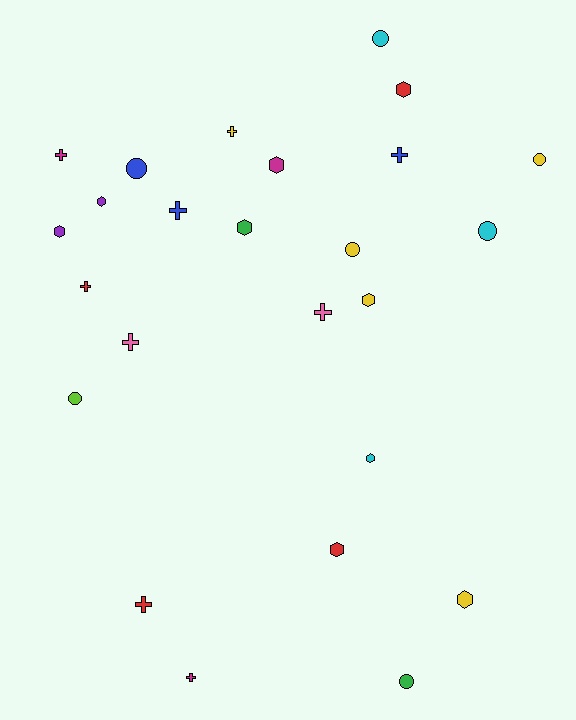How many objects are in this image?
There are 25 objects.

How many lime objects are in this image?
There is 1 lime object.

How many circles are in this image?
There are 7 circles.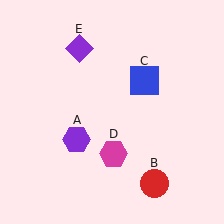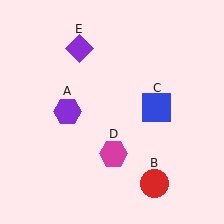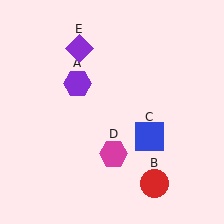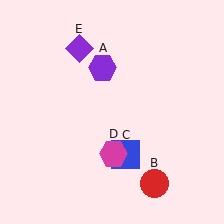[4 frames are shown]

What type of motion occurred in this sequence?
The purple hexagon (object A), blue square (object C) rotated clockwise around the center of the scene.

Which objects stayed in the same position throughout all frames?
Red circle (object B) and magenta hexagon (object D) and purple diamond (object E) remained stationary.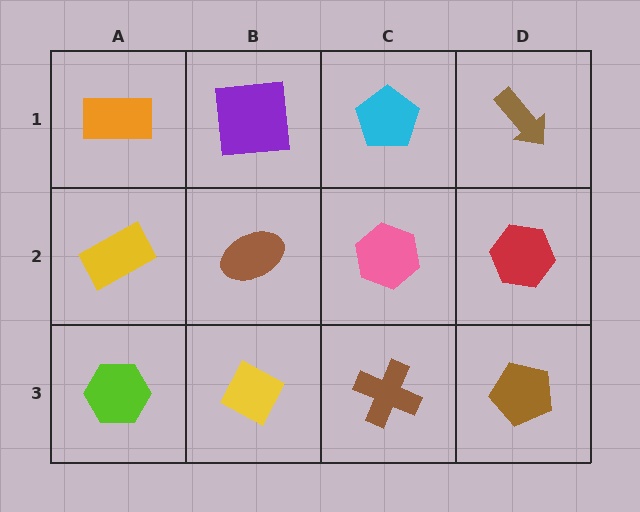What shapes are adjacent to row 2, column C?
A cyan pentagon (row 1, column C), a brown cross (row 3, column C), a brown ellipse (row 2, column B), a red hexagon (row 2, column D).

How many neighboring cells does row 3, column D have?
2.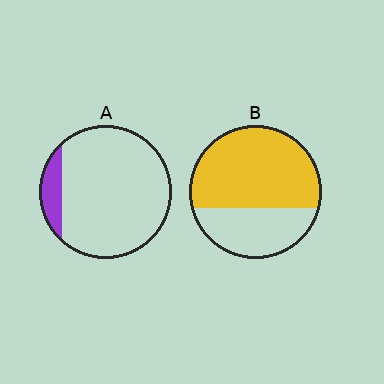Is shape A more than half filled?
No.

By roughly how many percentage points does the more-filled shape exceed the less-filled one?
By roughly 55 percentage points (B over A).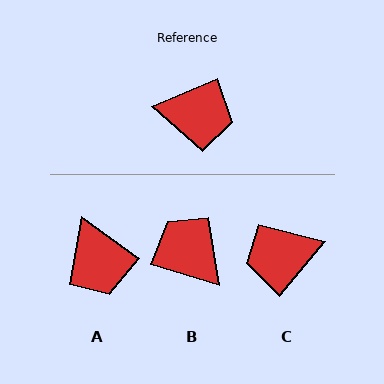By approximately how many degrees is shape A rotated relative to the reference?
Approximately 59 degrees clockwise.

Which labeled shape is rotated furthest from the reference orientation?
C, about 153 degrees away.